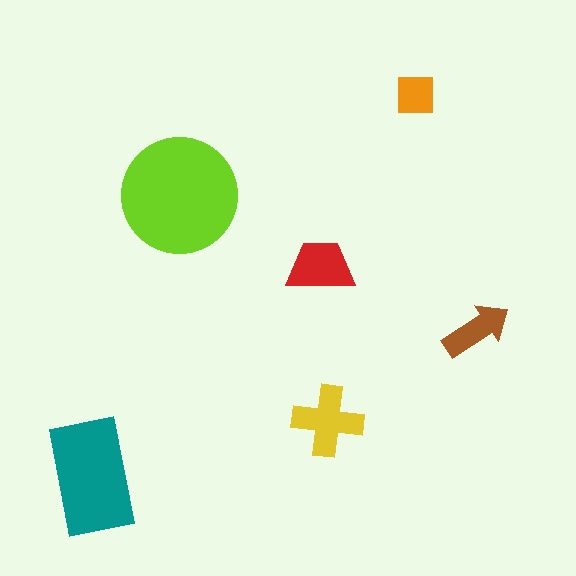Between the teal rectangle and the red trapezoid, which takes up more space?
The teal rectangle.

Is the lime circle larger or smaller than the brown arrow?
Larger.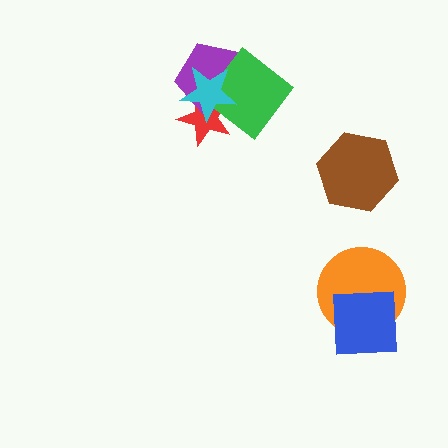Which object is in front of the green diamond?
The cyan star is in front of the green diamond.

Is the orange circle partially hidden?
Yes, it is partially covered by another shape.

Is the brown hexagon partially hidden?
No, no other shape covers it.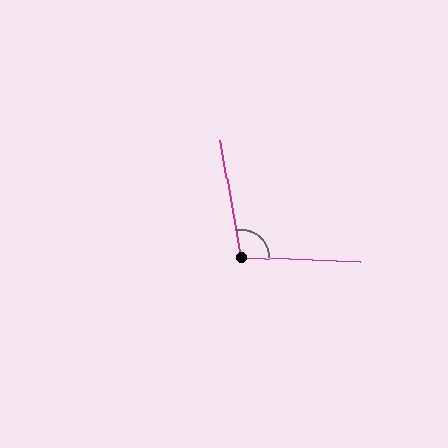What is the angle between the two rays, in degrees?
Approximately 102 degrees.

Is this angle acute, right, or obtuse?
It is obtuse.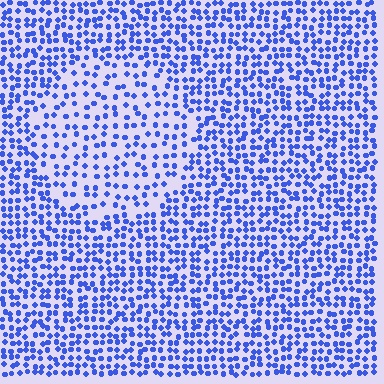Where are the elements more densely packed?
The elements are more densely packed outside the circle boundary.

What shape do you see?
I see a circle.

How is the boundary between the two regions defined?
The boundary is defined by a change in element density (approximately 1.8x ratio). All elements are the same color, size, and shape.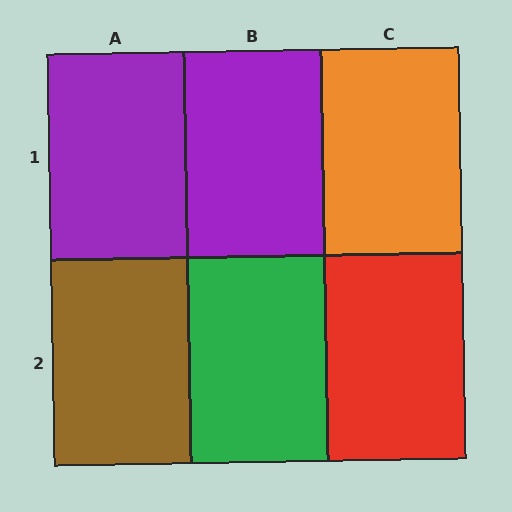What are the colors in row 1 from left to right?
Purple, purple, orange.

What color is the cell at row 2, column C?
Red.